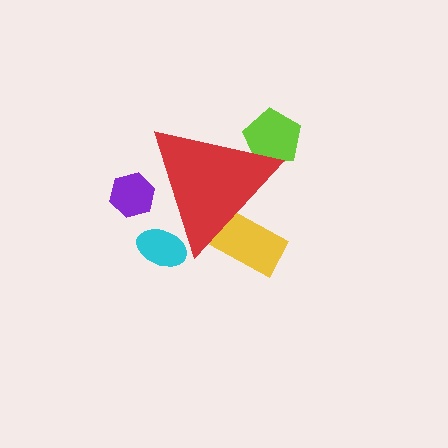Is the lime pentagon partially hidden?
Yes, the lime pentagon is partially hidden behind the red triangle.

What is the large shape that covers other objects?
A red triangle.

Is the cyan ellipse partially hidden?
Yes, the cyan ellipse is partially hidden behind the red triangle.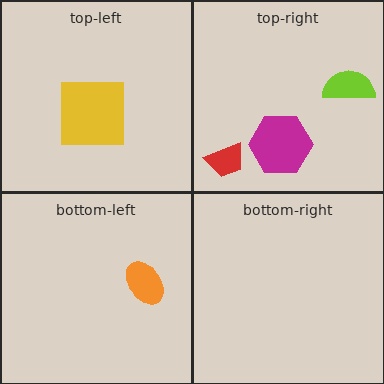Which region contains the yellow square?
The top-left region.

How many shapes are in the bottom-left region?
1.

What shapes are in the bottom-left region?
The orange ellipse.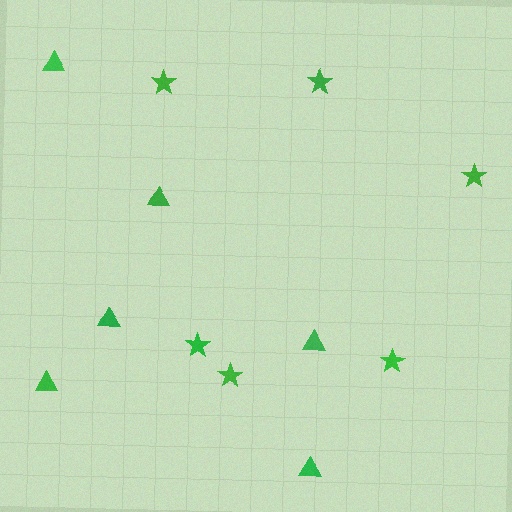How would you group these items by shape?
There are 2 groups: one group of stars (6) and one group of triangles (6).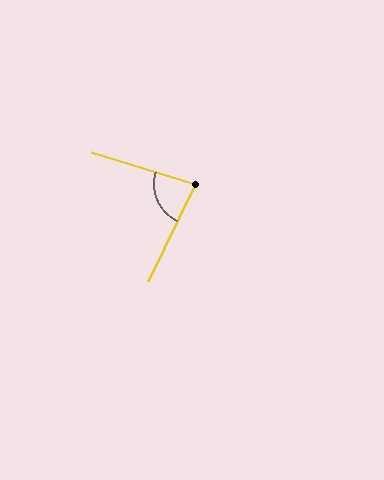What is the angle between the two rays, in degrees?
Approximately 82 degrees.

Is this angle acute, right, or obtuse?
It is acute.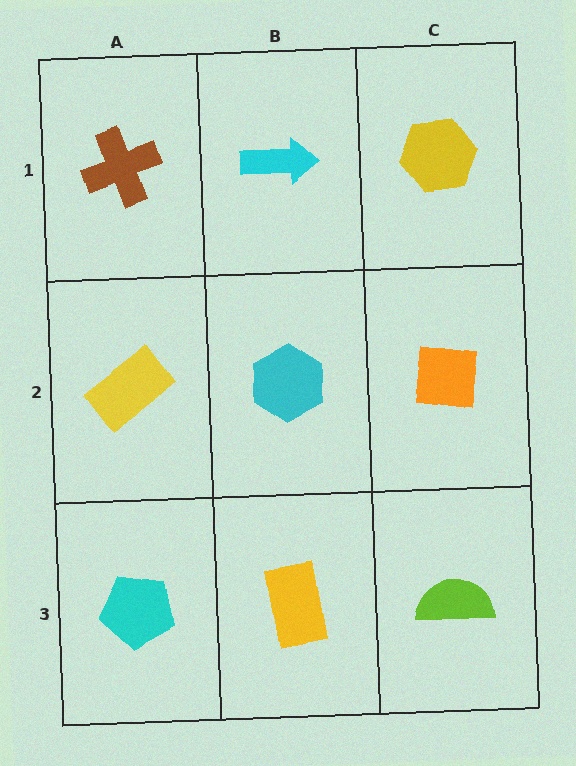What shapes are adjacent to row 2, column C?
A yellow hexagon (row 1, column C), a lime semicircle (row 3, column C), a cyan hexagon (row 2, column B).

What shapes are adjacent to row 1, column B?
A cyan hexagon (row 2, column B), a brown cross (row 1, column A), a yellow hexagon (row 1, column C).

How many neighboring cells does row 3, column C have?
2.